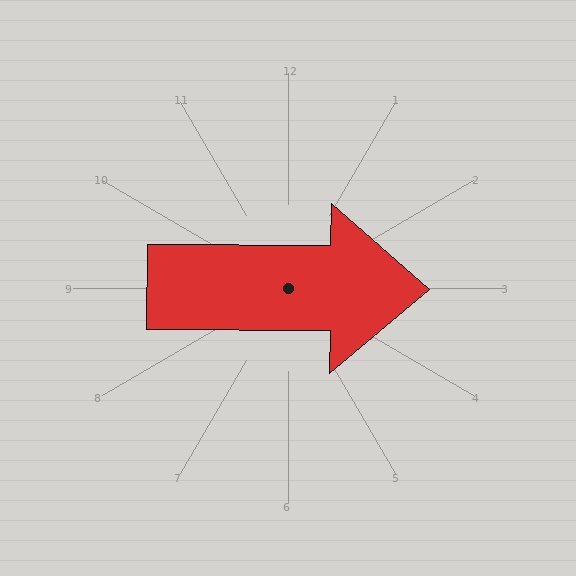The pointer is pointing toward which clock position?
Roughly 3 o'clock.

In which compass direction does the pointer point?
East.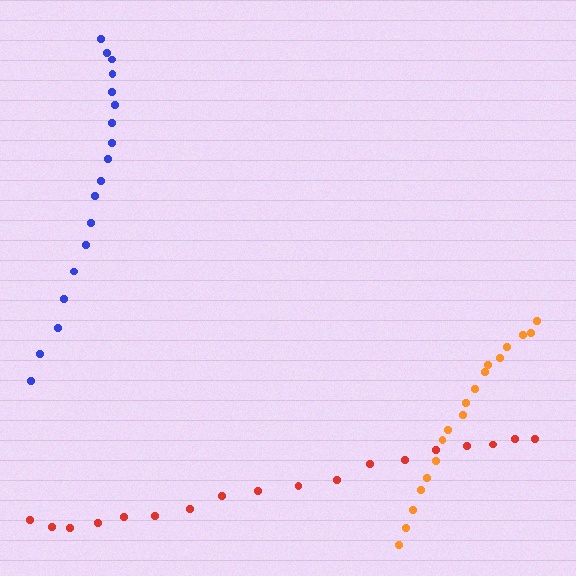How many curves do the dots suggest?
There are 3 distinct paths.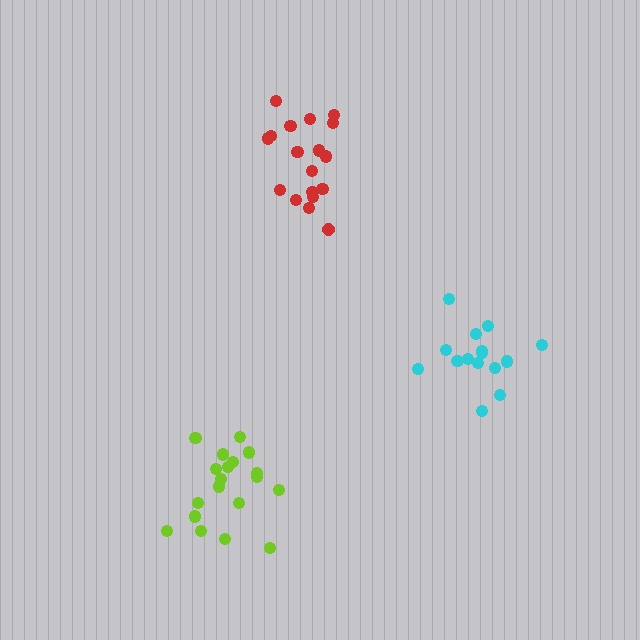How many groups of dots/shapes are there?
There are 3 groups.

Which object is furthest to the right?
The cyan cluster is rightmost.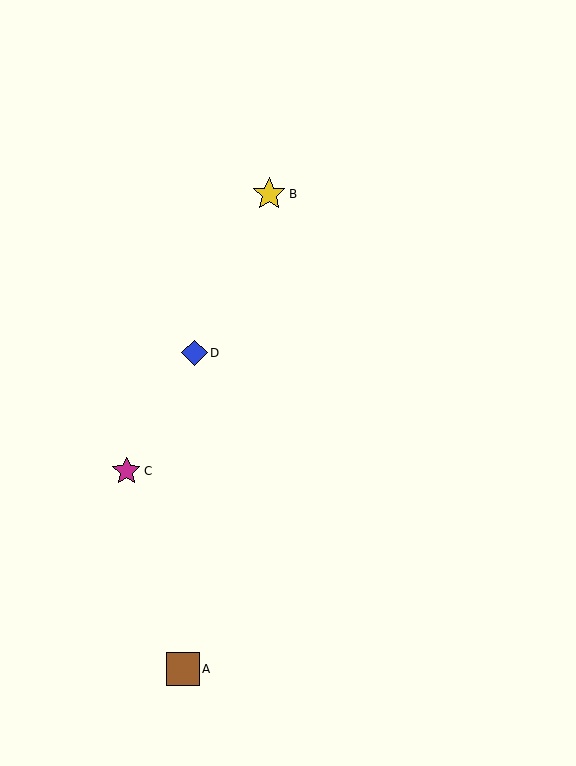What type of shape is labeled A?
Shape A is a brown square.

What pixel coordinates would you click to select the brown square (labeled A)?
Click at (183, 669) to select the brown square A.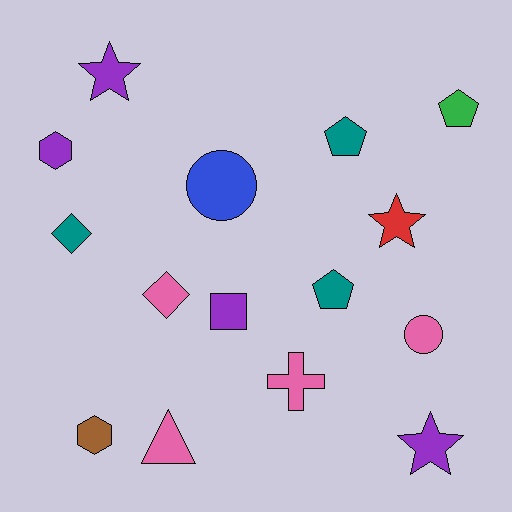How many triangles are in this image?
There is 1 triangle.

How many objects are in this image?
There are 15 objects.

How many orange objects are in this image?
There are no orange objects.